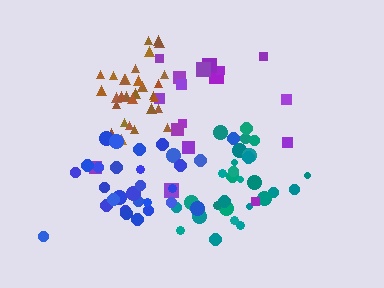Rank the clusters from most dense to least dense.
brown, blue, teal, purple.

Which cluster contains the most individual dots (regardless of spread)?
Teal (30).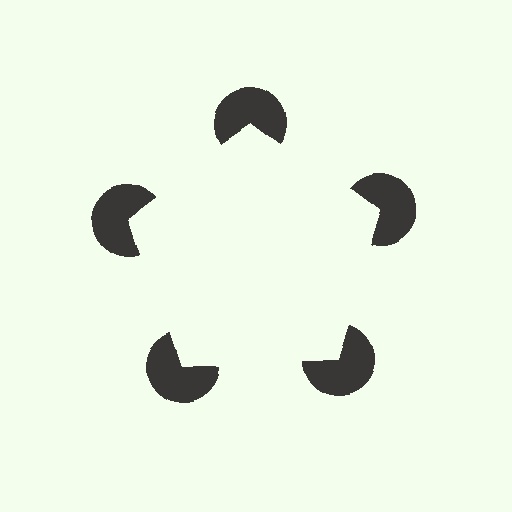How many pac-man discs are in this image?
There are 5 — one at each vertex of the illusory pentagon.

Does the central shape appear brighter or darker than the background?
It typically appears slightly brighter than the background, even though no actual brightness change is drawn.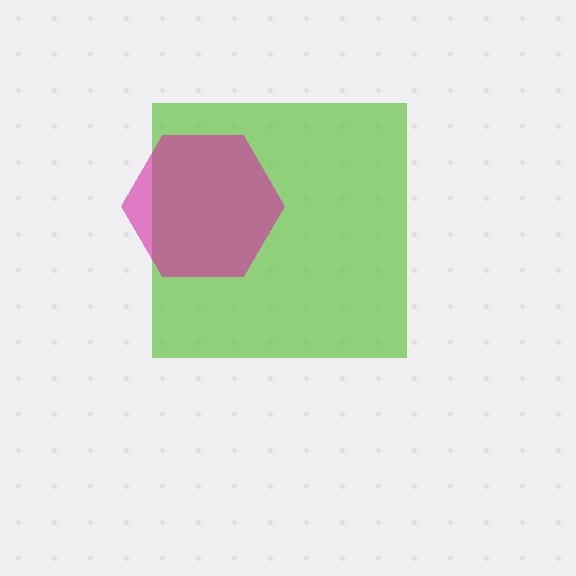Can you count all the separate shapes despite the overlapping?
Yes, there are 2 separate shapes.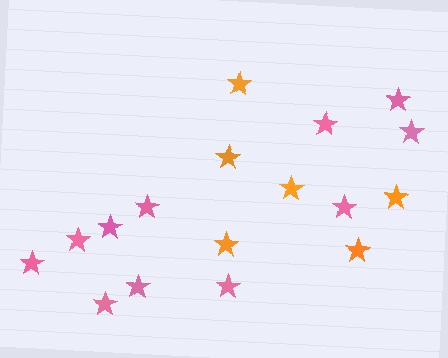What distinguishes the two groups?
There are 2 groups: one group of orange stars (6) and one group of pink stars (11).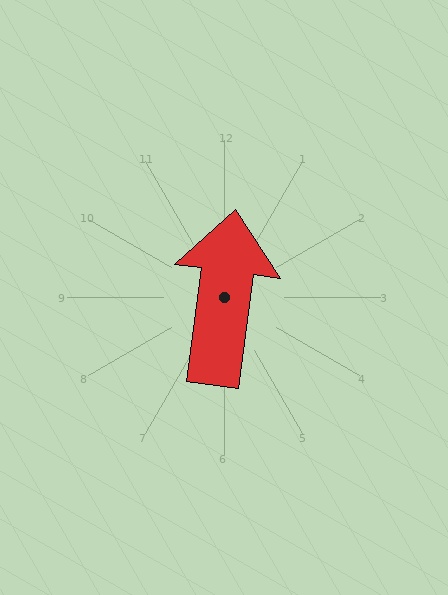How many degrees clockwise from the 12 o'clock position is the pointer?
Approximately 7 degrees.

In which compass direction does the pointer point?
North.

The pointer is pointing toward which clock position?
Roughly 12 o'clock.